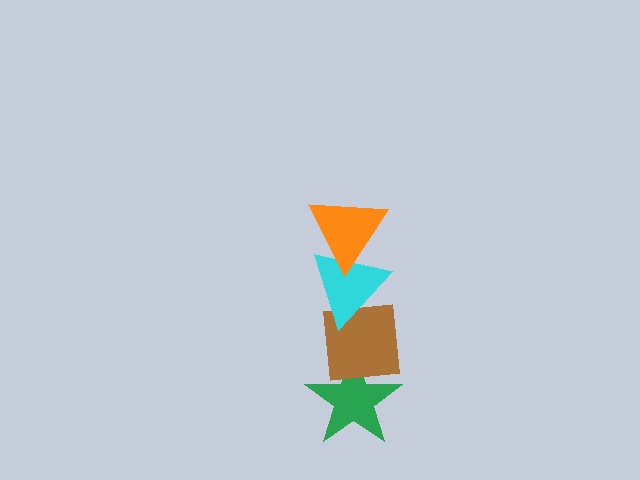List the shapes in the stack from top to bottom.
From top to bottom: the orange triangle, the cyan triangle, the brown square, the green star.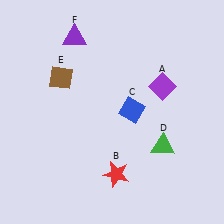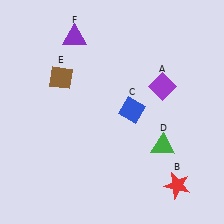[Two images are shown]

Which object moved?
The red star (B) moved right.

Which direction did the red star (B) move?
The red star (B) moved right.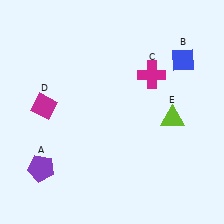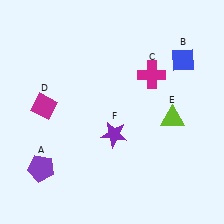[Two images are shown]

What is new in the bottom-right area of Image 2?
A purple star (F) was added in the bottom-right area of Image 2.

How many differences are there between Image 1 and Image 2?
There is 1 difference between the two images.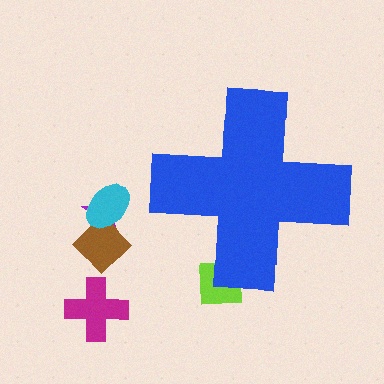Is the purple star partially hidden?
No, the purple star is fully visible.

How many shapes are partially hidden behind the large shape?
1 shape is partially hidden.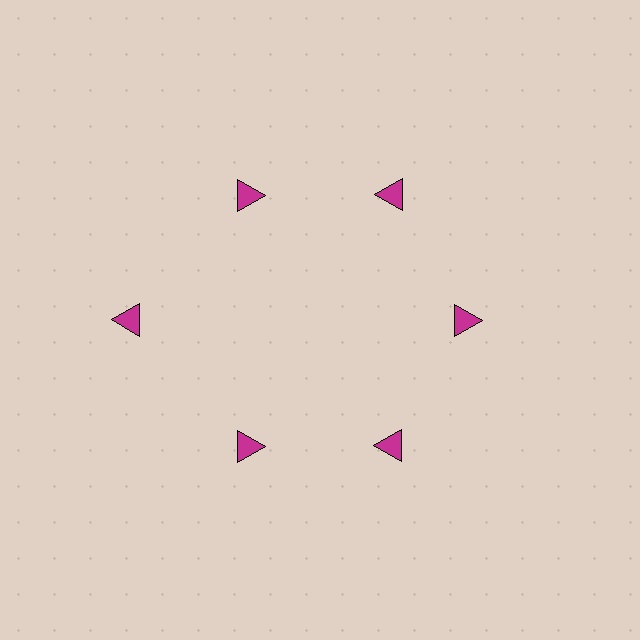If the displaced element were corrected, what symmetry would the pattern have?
It would have 6-fold rotational symmetry — the pattern would map onto itself every 60 degrees.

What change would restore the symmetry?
The symmetry would be restored by moving it inward, back onto the ring so that all 6 triangles sit at equal angles and equal distance from the center.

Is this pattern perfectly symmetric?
No. The 6 magenta triangles are arranged in a ring, but one element near the 9 o'clock position is pushed outward from the center, breaking the 6-fold rotational symmetry.